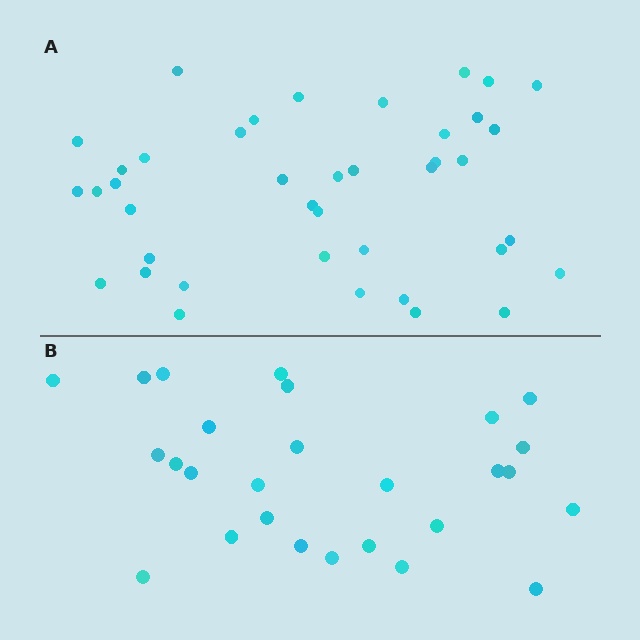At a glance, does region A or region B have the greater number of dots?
Region A (the top region) has more dots.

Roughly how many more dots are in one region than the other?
Region A has approximately 15 more dots than region B.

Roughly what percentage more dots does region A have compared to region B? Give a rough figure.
About 50% more.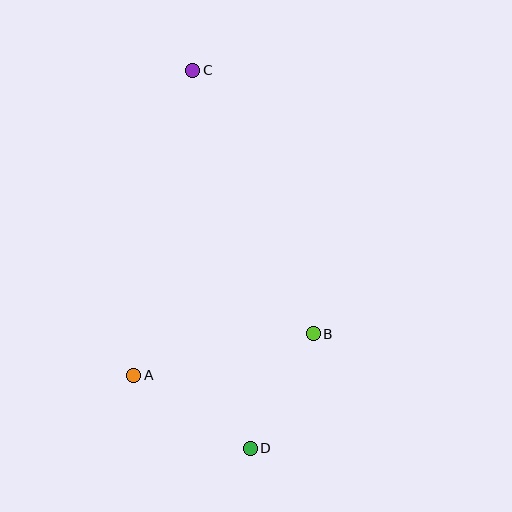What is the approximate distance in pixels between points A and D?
The distance between A and D is approximately 138 pixels.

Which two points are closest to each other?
Points B and D are closest to each other.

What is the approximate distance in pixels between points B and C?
The distance between B and C is approximately 290 pixels.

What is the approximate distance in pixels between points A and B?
The distance between A and B is approximately 184 pixels.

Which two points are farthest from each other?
Points C and D are farthest from each other.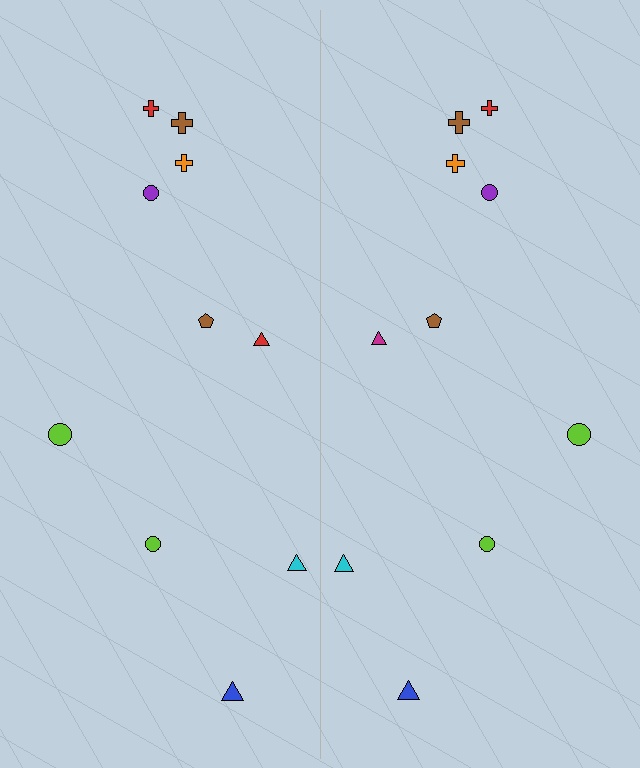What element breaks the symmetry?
The magenta triangle on the right side breaks the symmetry — its mirror counterpart is red.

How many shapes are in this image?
There are 20 shapes in this image.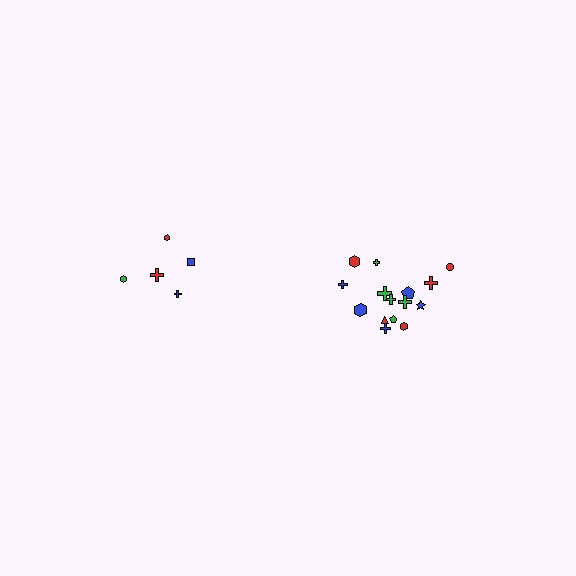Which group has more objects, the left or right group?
The right group.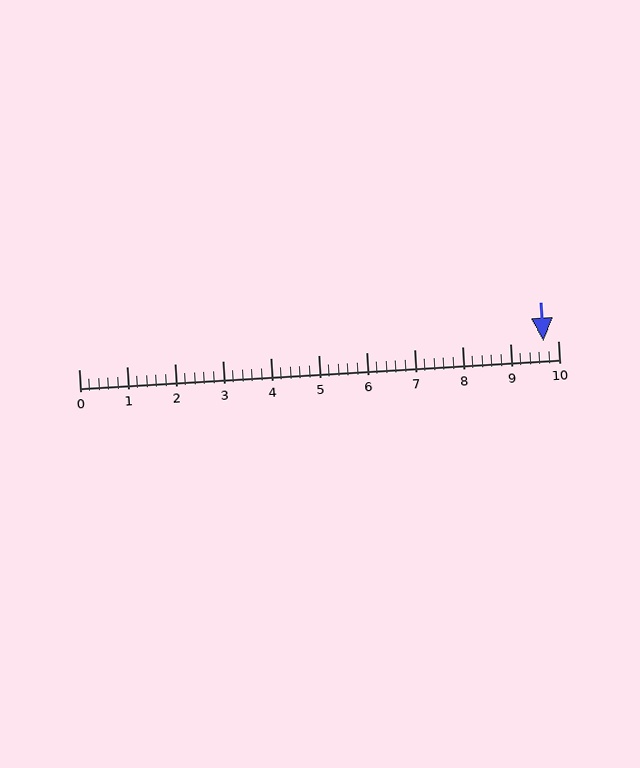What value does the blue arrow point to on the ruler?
The blue arrow points to approximately 9.7.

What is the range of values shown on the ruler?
The ruler shows values from 0 to 10.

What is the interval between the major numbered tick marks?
The major tick marks are spaced 1 units apart.